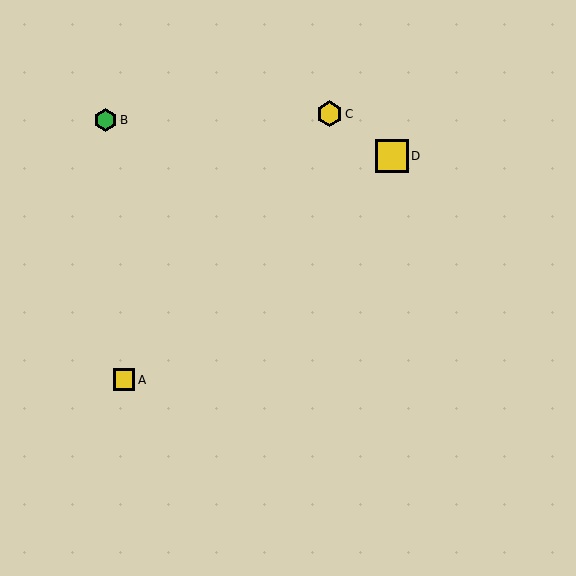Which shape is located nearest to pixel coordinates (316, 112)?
The yellow hexagon (labeled C) at (329, 114) is nearest to that location.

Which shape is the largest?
The yellow square (labeled D) is the largest.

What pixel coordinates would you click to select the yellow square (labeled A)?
Click at (124, 380) to select the yellow square A.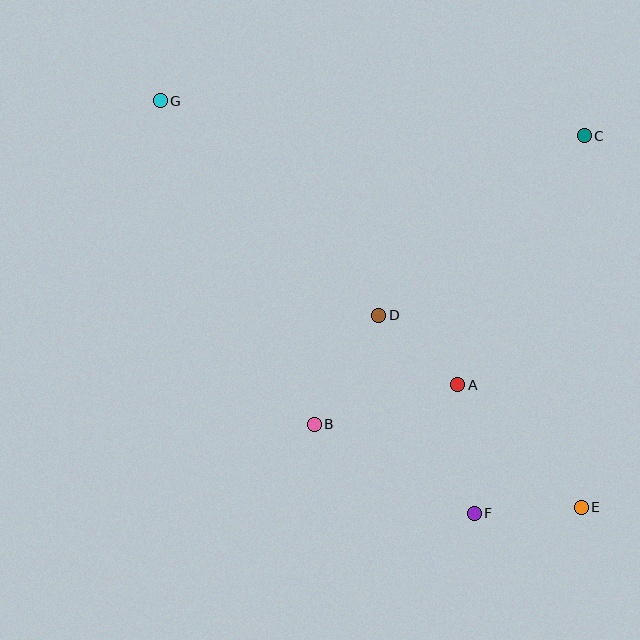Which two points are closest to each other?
Points A and D are closest to each other.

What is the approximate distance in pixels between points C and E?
The distance between C and E is approximately 372 pixels.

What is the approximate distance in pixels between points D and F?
The distance between D and F is approximately 220 pixels.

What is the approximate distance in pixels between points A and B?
The distance between A and B is approximately 149 pixels.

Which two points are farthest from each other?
Points E and G are farthest from each other.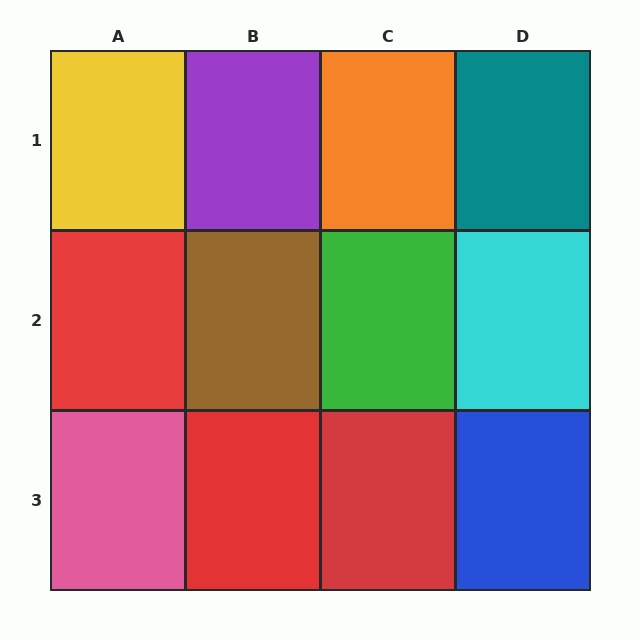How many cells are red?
3 cells are red.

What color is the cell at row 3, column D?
Blue.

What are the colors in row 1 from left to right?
Yellow, purple, orange, teal.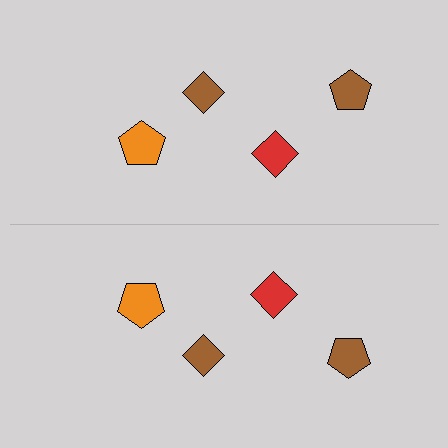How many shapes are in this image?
There are 8 shapes in this image.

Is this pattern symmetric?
Yes, this pattern has bilateral (reflection) symmetry.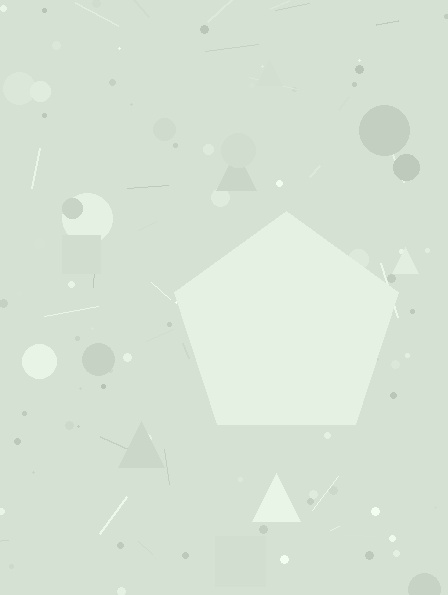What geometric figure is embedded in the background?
A pentagon is embedded in the background.